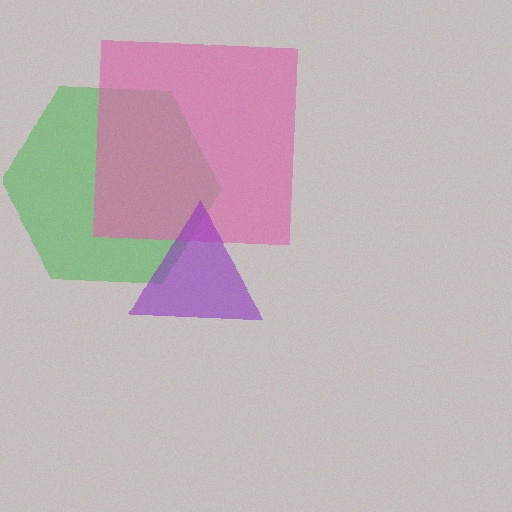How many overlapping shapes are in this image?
There are 3 overlapping shapes in the image.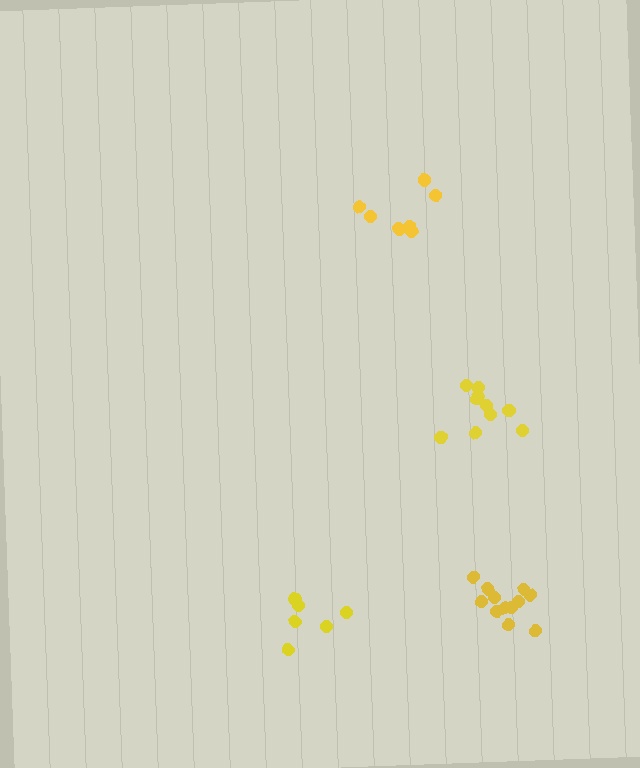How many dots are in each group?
Group 1: 7 dots, Group 2: 10 dots, Group 3: 6 dots, Group 4: 12 dots (35 total).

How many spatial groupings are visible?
There are 4 spatial groupings.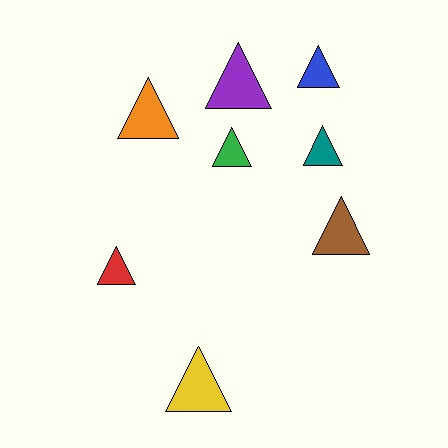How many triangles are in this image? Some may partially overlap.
There are 8 triangles.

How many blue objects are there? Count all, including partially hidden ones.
There is 1 blue object.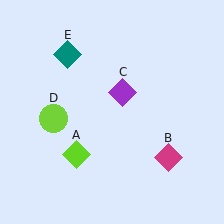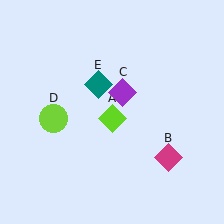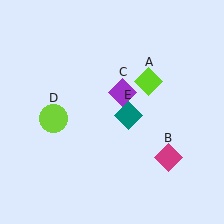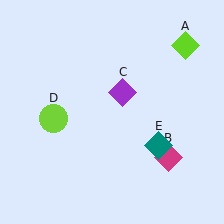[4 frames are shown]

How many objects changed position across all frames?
2 objects changed position: lime diamond (object A), teal diamond (object E).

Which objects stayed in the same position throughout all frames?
Magenta diamond (object B) and purple diamond (object C) and lime circle (object D) remained stationary.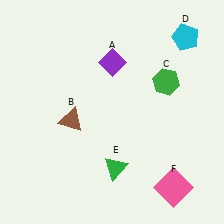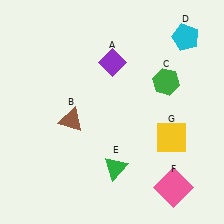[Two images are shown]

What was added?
A yellow square (G) was added in Image 2.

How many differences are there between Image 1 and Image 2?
There is 1 difference between the two images.